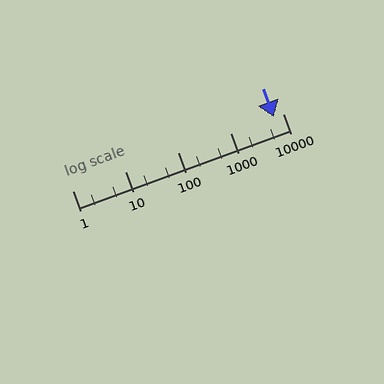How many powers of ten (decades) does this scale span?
The scale spans 4 decades, from 1 to 10000.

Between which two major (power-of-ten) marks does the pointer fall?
The pointer is between 1000 and 10000.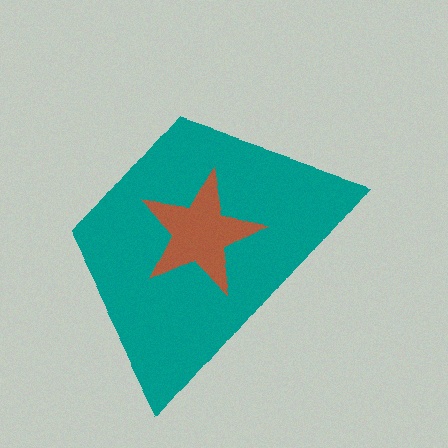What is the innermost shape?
The brown star.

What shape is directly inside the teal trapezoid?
The brown star.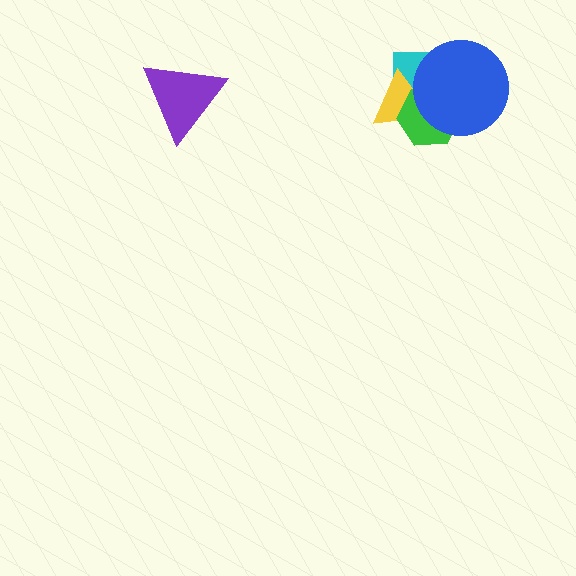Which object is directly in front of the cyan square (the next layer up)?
The yellow triangle is directly in front of the cyan square.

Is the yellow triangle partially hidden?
Yes, it is partially covered by another shape.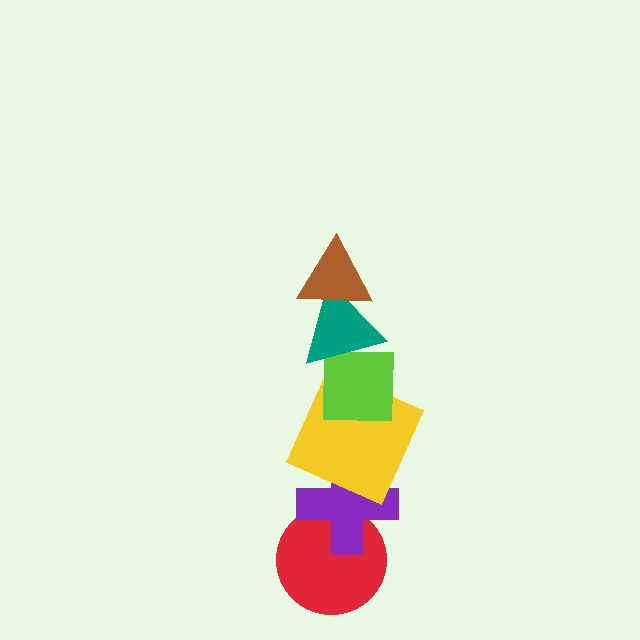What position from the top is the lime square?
The lime square is 3rd from the top.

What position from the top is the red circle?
The red circle is 6th from the top.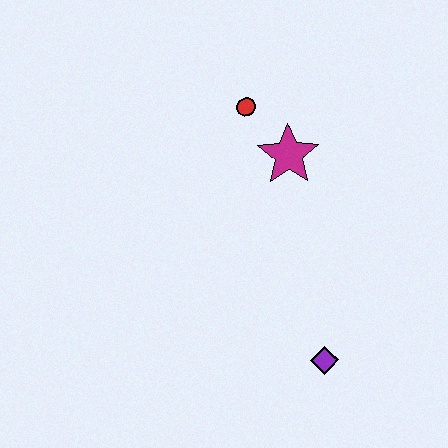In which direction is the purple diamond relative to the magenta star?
The purple diamond is below the magenta star.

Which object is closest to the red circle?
The magenta star is closest to the red circle.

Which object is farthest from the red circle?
The purple diamond is farthest from the red circle.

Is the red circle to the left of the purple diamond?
Yes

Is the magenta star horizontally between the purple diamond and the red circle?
Yes